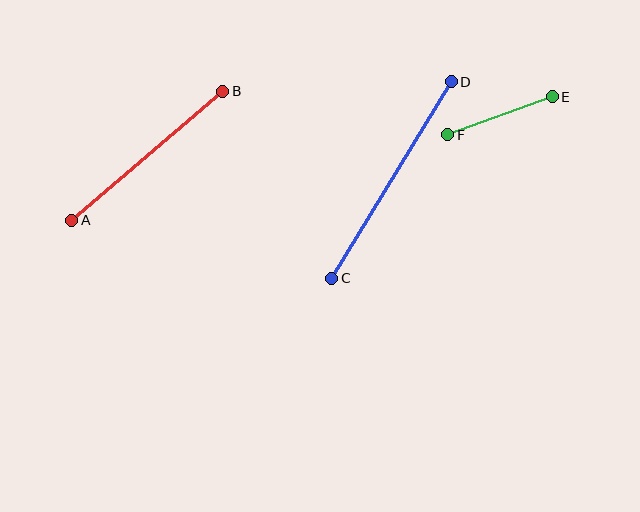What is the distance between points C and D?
The distance is approximately 230 pixels.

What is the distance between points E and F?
The distance is approximately 111 pixels.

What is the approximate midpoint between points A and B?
The midpoint is at approximately (147, 156) pixels.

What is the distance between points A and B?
The distance is approximately 199 pixels.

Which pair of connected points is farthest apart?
Points C and D are farthest apart.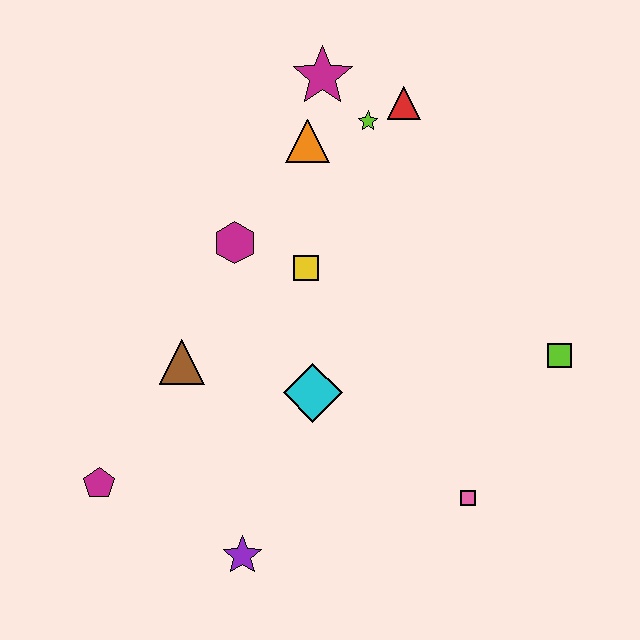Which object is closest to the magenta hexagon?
The yellow square is closest to the magenta hexagon.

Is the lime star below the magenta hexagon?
No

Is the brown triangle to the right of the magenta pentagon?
Yes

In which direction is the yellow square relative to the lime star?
The yellow square is below the lime star.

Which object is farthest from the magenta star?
The purple star is farthest from the magenta star.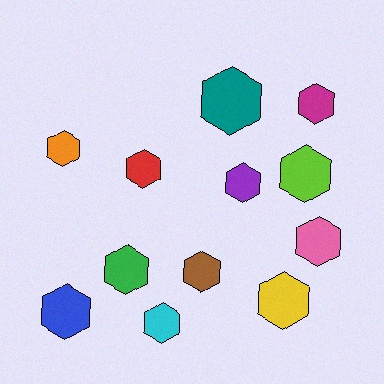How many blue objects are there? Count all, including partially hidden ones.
There is 1 blue object.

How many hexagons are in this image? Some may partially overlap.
There are 12 hexagons.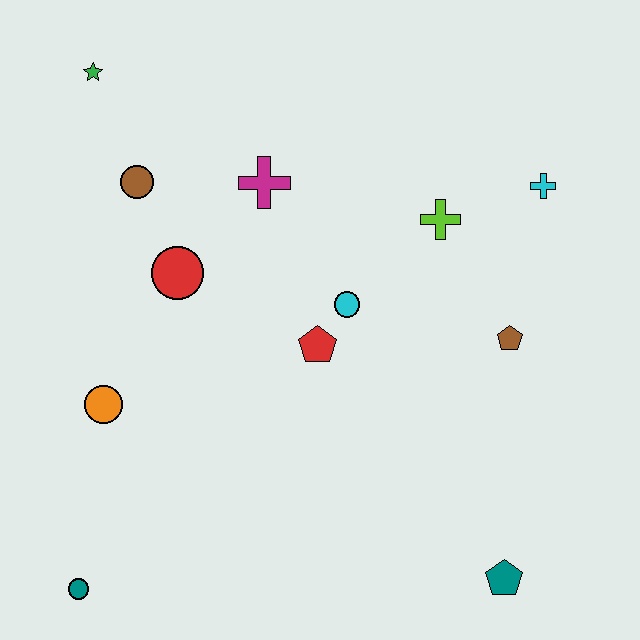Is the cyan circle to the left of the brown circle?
No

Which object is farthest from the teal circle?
The cyan cross is farthest from the teal circle.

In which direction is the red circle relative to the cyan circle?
The red circle is to the left of the cyan circle.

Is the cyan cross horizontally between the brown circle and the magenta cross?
No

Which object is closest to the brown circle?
The red circle is closest to the brown circle.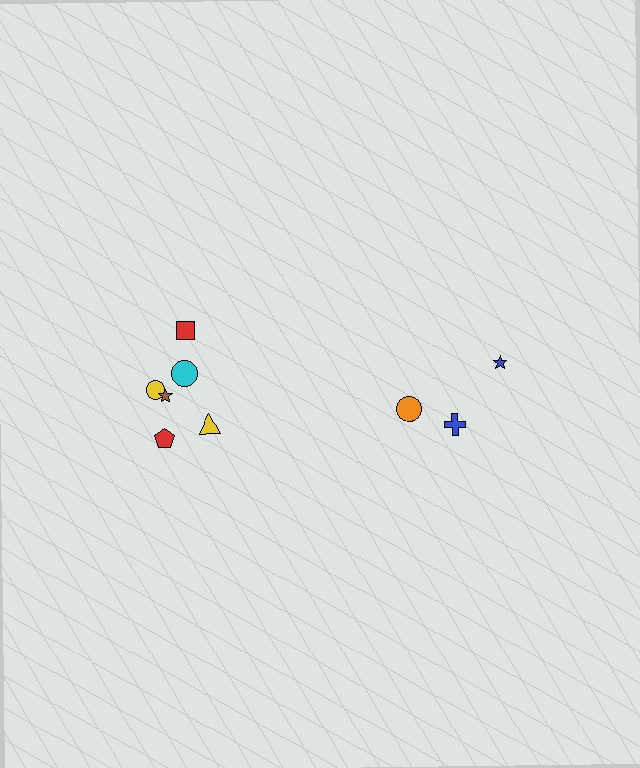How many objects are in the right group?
There are 3 objects.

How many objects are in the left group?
There are 6 objects.